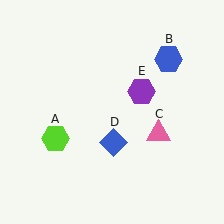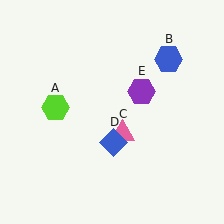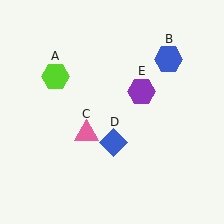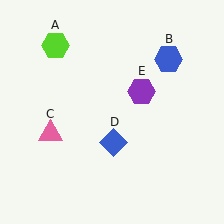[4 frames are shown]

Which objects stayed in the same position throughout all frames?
Blue hexagon (object B) and blue diamond (object D) and purple hexagon (object E) remained stationary.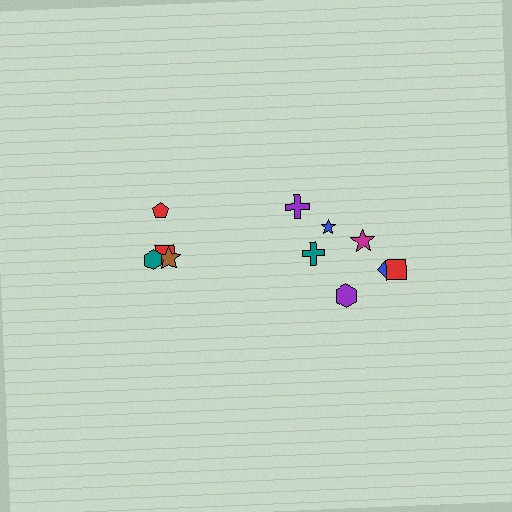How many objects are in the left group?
There are 4 objects.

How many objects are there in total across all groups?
There are 11 objects.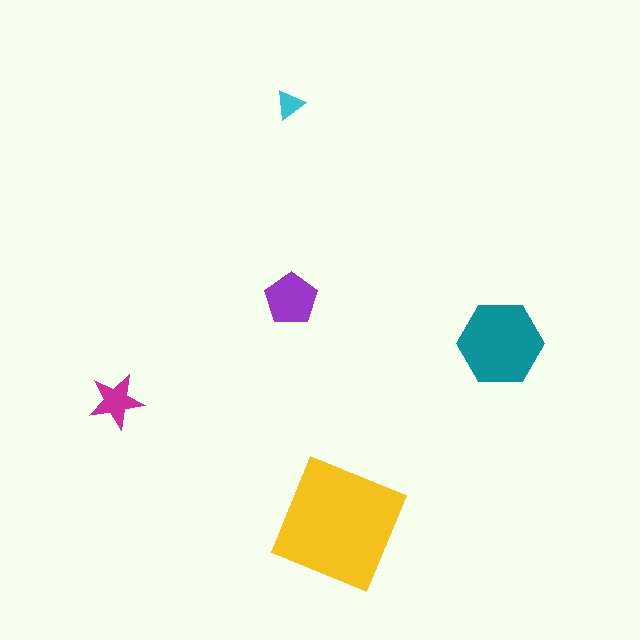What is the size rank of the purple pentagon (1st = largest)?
3rd.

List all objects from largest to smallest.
The yellow square, the teal hexagon, the purple pentagon, the magenta star, the cyan triangle.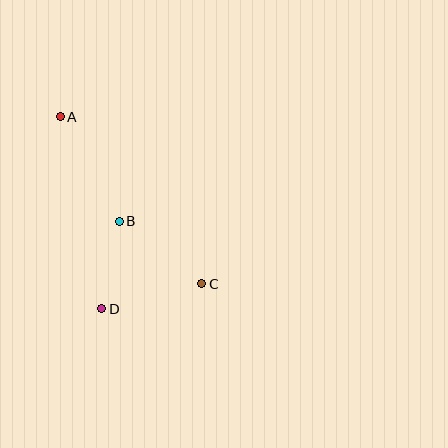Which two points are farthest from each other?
Points A and C are farthest from each other.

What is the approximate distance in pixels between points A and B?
The distance between A and B is approximately 120 pixels.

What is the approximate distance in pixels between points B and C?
The distance between B and C is approximately 104 pixels.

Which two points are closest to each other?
Points B and D are closest to each other.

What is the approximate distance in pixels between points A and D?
The distance between A and D is approximately 197 pixels.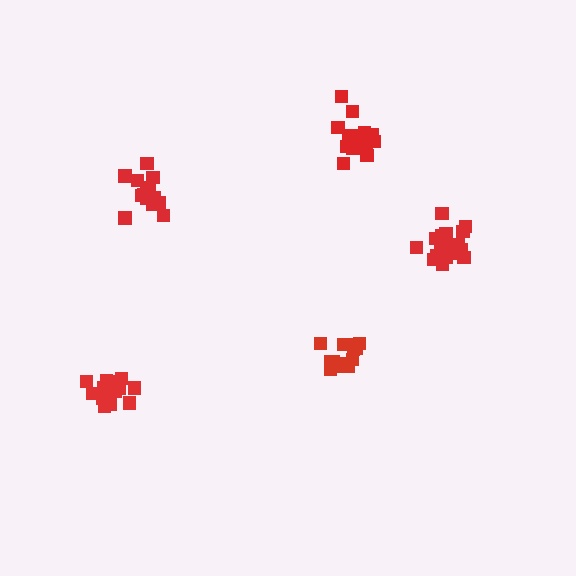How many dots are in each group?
Group 1: 16 dots, Group 2: 21 dots, Group 3: 18 dots, Group 4: 17 dots, Group 5: 20 dots (92 total).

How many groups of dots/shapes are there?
There are 5 groups.